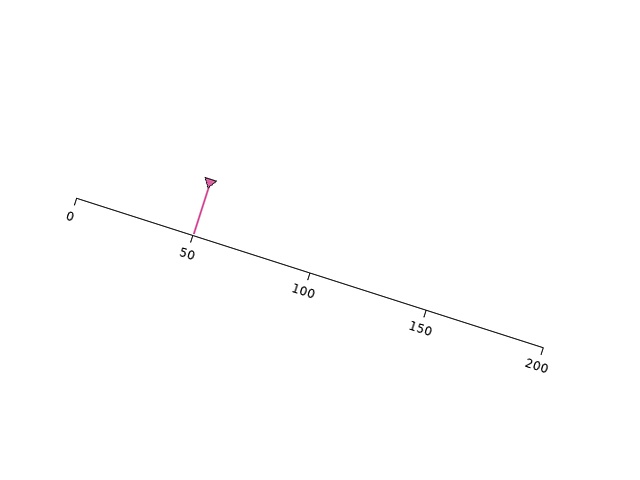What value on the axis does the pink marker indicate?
The marker indicates approximately 50.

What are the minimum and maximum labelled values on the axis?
The axis runs from 0 to 200.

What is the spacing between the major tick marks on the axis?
The major ticks are spaced 50 apart.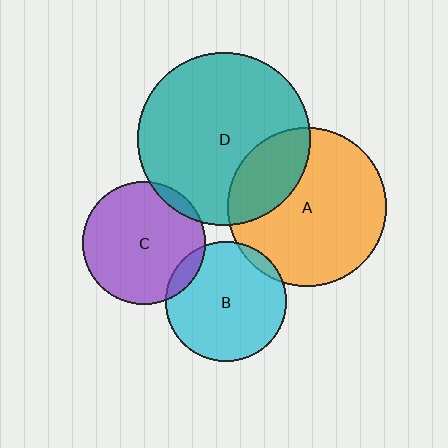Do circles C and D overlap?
Yes.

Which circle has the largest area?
Circle D (teal).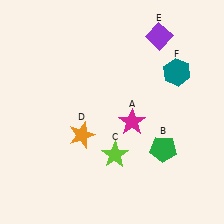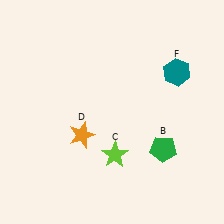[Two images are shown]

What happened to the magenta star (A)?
The magenta star (A) was removed in Image 2. It was in the bottom-right area of Image 1.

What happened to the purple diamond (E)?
The purple diamond (E) was removed in Image 2. It was in the top-right area of Image 1.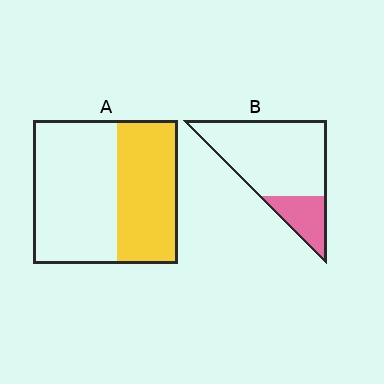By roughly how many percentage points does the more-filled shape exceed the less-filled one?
By roughly 20 percentage points (A over B).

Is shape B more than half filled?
No.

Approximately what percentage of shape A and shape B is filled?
A is approximately 40% and B is approximately 20%.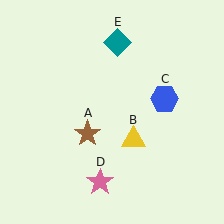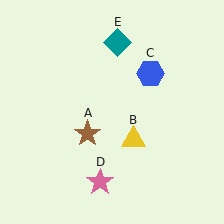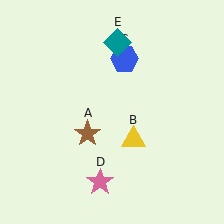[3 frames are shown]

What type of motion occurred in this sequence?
The blue hexagon (object C) rotated counterclockwise around the center of the scene.